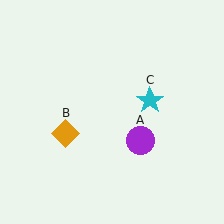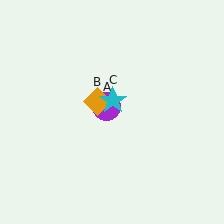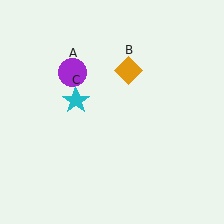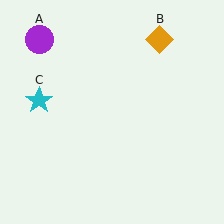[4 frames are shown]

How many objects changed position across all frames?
3 objects changed position: purple circle (object A), orange diamond (object B), cyan star (object C).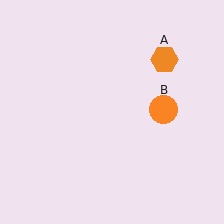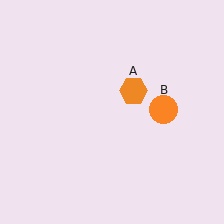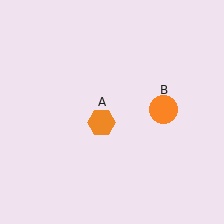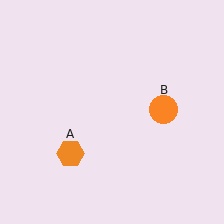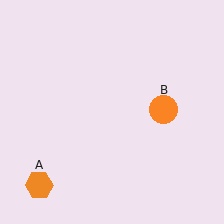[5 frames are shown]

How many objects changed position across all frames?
1 object changed position: orange hexagon (object A).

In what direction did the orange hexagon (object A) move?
The orange hexagon (object A) moved down and to the left.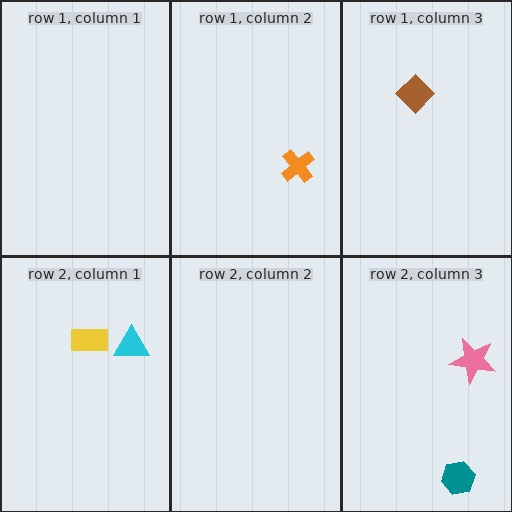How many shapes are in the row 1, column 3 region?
1.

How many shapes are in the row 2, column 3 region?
2.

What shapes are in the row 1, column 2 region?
The orange cross.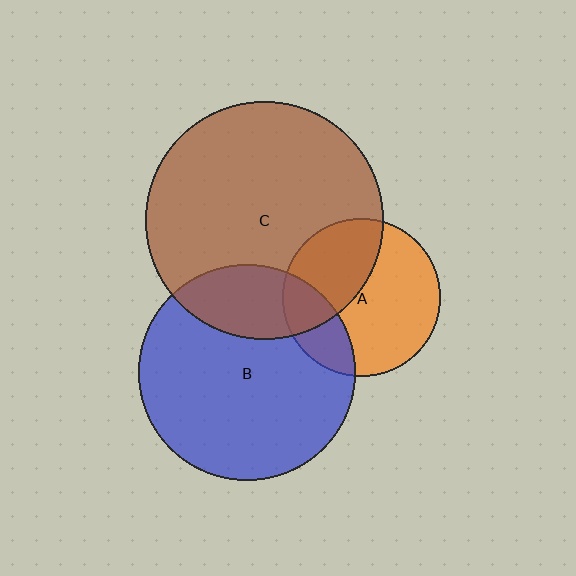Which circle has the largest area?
Circle C (brown).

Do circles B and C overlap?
Yes.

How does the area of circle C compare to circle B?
Approximately 1.2 times.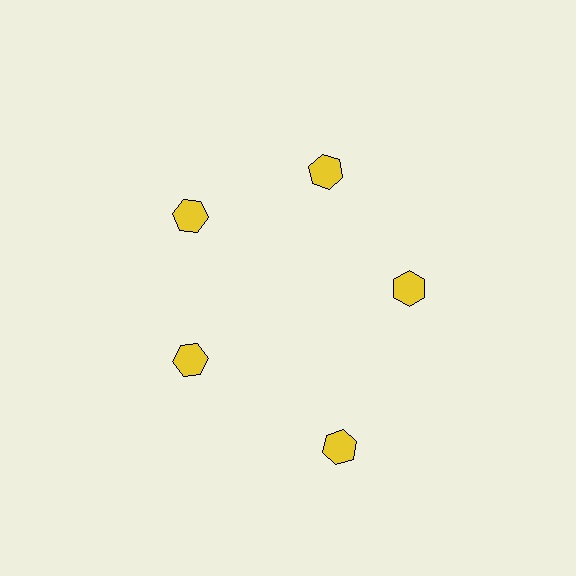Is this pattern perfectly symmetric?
No. The 5 yellow hexagons are arranged in a ring, but one element near the 5 o'clock position is pushed outward from the center, breaking the 5-fold rotational symmetry.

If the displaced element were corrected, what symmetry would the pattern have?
It would have 5-fold rotational symmetry — the pattern would map onto itself every 72 degrees.